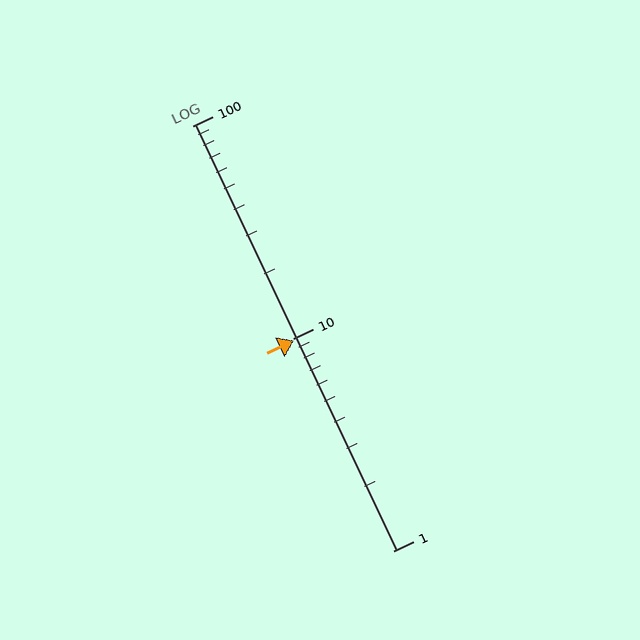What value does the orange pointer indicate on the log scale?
The pointer indicates approximately 9.8.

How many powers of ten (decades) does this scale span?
The scale spans 2 decades, from 1 to 100.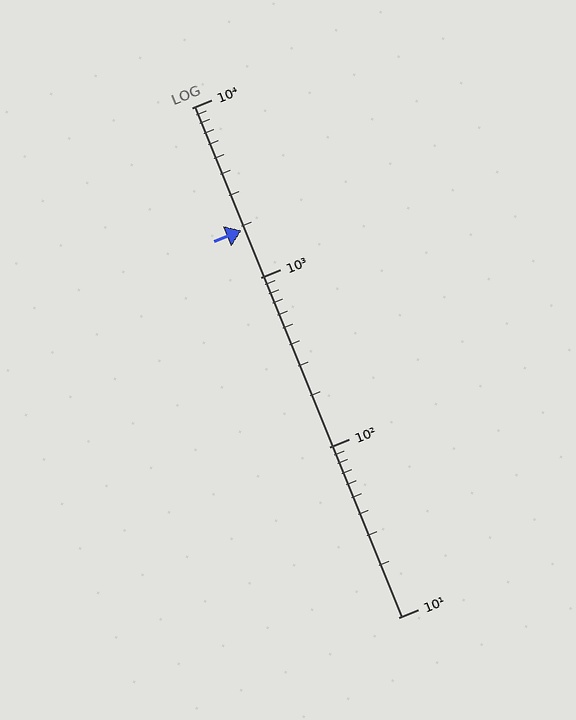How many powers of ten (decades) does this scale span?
The scale spans 3 decades, from 10 to 10000.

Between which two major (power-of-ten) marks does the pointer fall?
The pointer is between 1000 and 10000.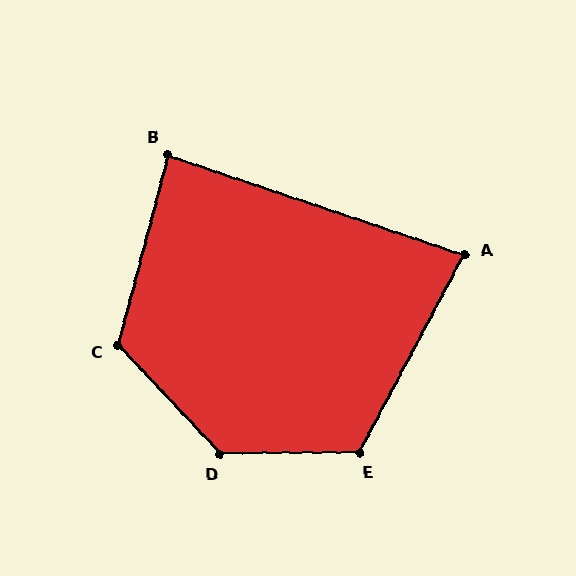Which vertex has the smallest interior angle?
A, at approximately 81 degrees.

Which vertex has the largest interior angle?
D, at approximately 133 degrees.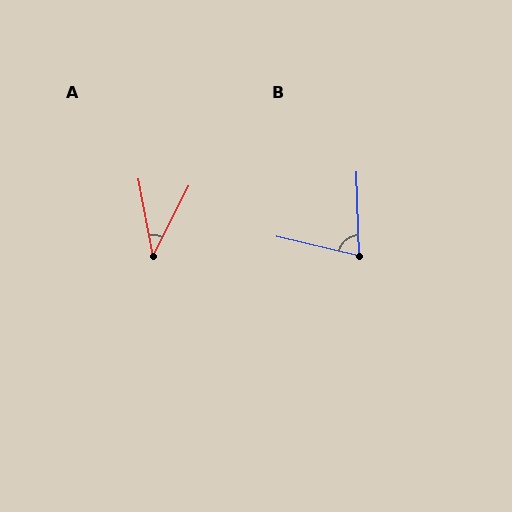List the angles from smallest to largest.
A (37°), B (75°).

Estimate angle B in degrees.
Approximately 75 degrees.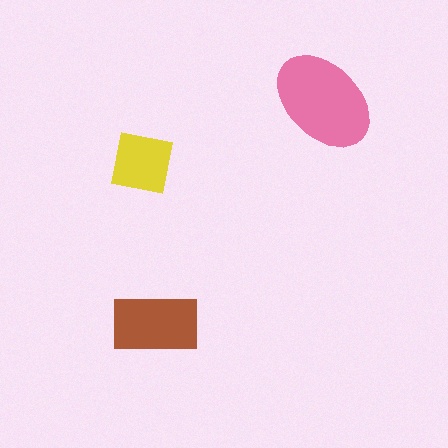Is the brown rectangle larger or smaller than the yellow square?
Larger.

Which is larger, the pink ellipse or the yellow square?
The pink ellipse.